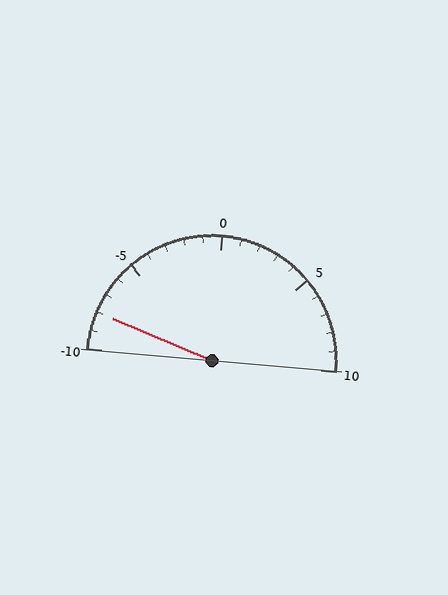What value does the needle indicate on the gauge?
The needle indicates approximately -8.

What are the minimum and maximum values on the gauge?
The gauge ranges from -10 to 10.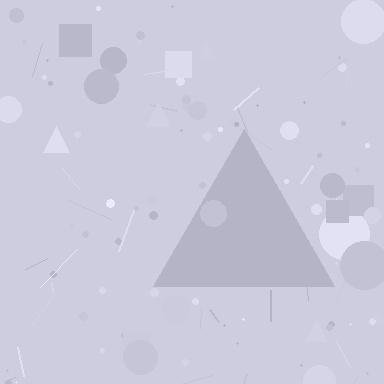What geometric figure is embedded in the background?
A triangle is embedded in the background.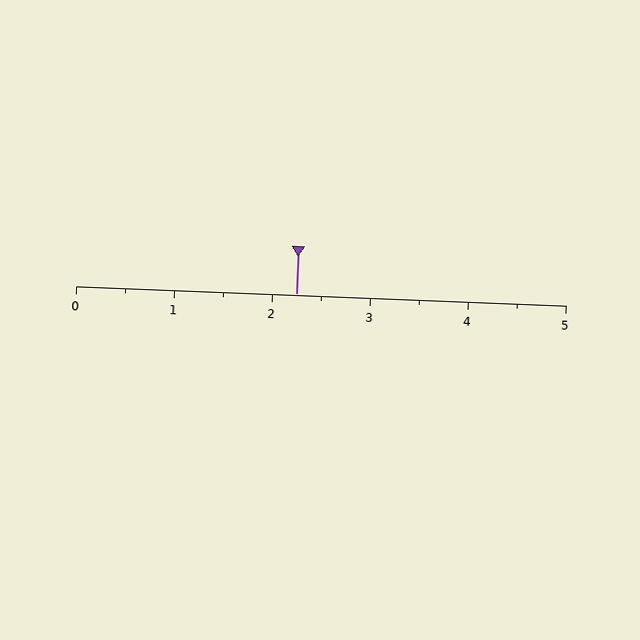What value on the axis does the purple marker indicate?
The marker indicates approximately 2.2.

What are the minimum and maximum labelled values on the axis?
The axis runs from 0 to 5.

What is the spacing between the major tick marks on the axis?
The major ticks are spaced 1 apart.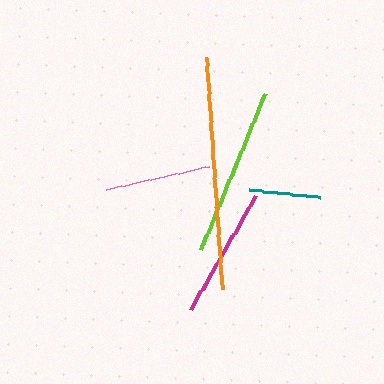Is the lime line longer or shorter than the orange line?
The orange line is longer than the lime line.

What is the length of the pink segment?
The pink segment is approximately 105 pixels long.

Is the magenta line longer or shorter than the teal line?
The magenta line is longer than the teal line.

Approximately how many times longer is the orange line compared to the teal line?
The orange line is approximately 3.3 times the length of the teal line.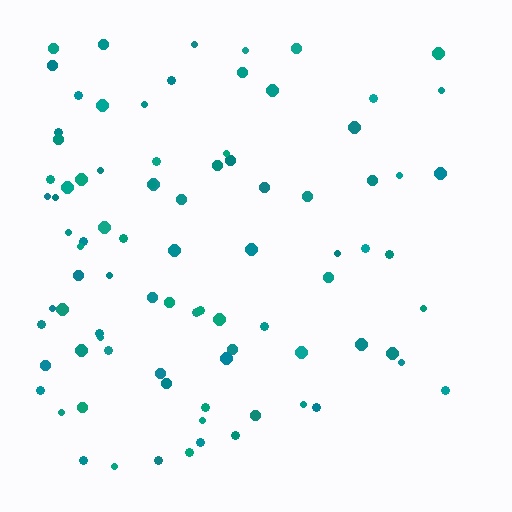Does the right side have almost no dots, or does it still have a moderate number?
Still a moderate number, just noticeably fewer than the left.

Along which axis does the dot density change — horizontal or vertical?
Horizontal.